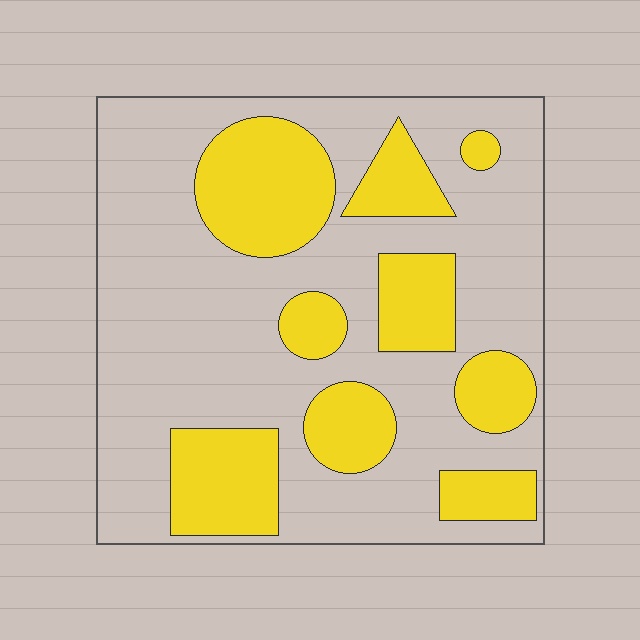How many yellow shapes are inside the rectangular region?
9.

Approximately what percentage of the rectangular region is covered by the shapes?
Approximately 30%.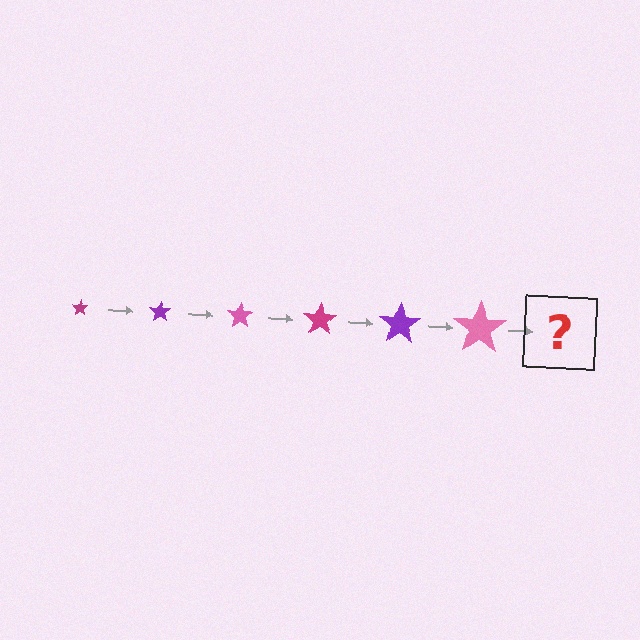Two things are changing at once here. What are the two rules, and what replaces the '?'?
The two rules are that the star grows larger each step and the color cycles through magenta, purple, and pink. The '?' should be a magenta star, larger than the previous one.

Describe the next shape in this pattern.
It should be a magenta star, larger than the previous one.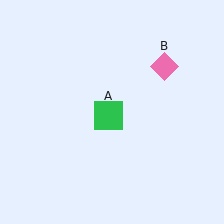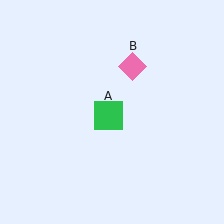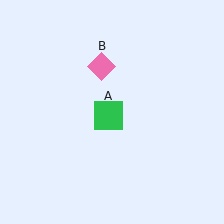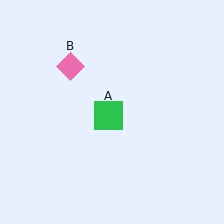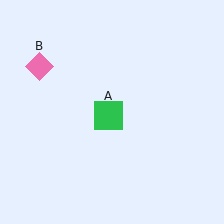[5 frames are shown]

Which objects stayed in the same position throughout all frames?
Green square (object A) remained stationary.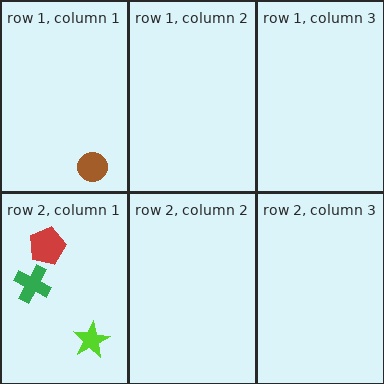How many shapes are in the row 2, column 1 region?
3.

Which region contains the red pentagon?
The row 2, column 1 region.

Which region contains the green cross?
The row 2, column 1 region.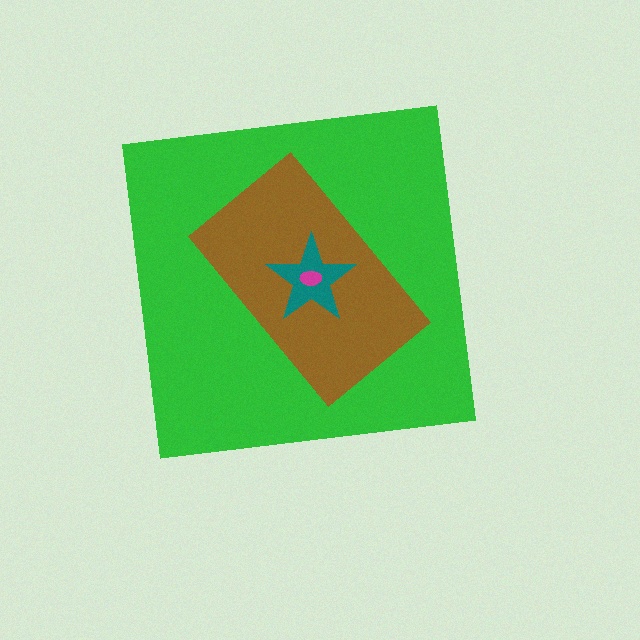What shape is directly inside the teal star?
The magenta ellipse.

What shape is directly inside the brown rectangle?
The teal star.